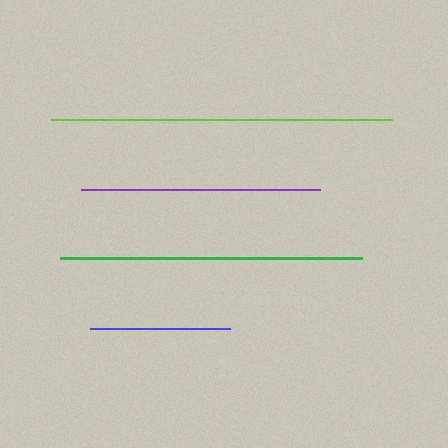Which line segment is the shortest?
The blue line is the shortest at approximately 140 pixels.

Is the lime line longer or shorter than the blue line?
The lime line is longer than the blue line.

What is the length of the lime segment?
The lime segment is approximately 341 pixels long.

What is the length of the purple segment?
The purple segment is approximately 238 pixels long.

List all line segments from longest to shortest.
From longest to shortest: lime, green, purple, blue.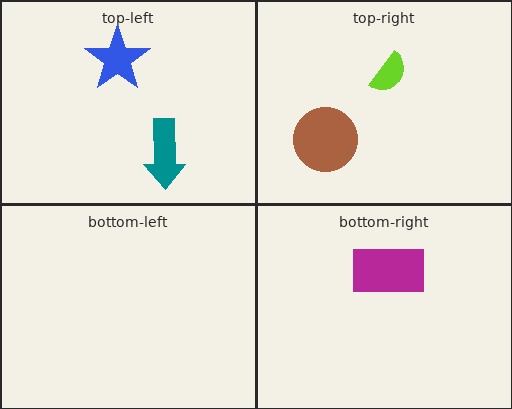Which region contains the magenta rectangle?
The bottom-right region.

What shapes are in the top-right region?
The lime semicircle, the brown circle.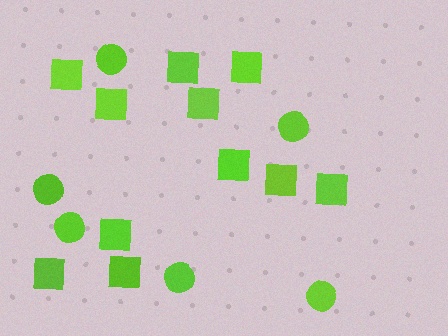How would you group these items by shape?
There are 2 groups: one group of circles (6) and one group of squares (11).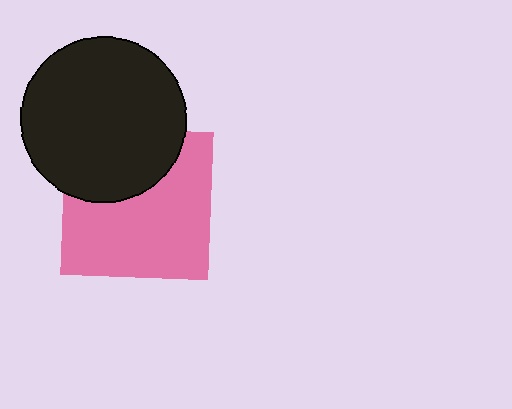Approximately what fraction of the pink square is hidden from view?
Roughly 34% of the pink square is hidden behind the black circle.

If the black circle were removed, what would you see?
You would see the complete pink square.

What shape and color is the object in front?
The object in front is a black circle.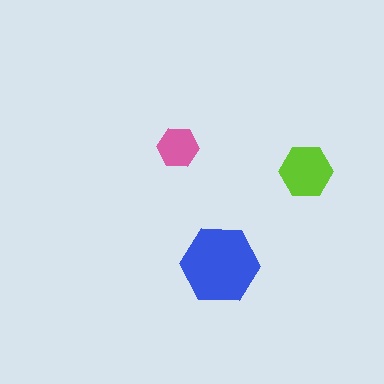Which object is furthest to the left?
The pink hexagon is leftmost.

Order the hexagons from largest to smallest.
the blue one, the lime one, the pink one.